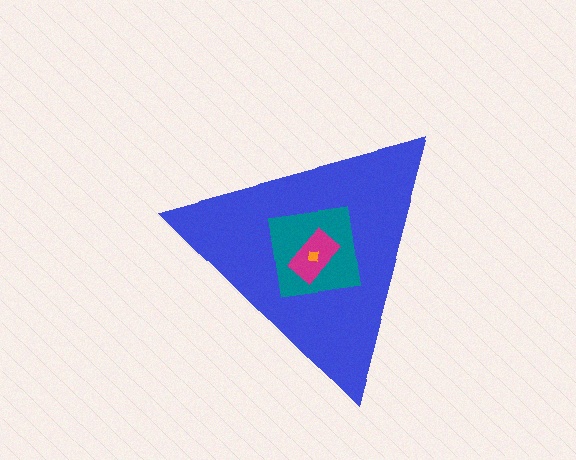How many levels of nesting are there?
4.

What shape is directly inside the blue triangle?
The teal square.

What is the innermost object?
The orange square.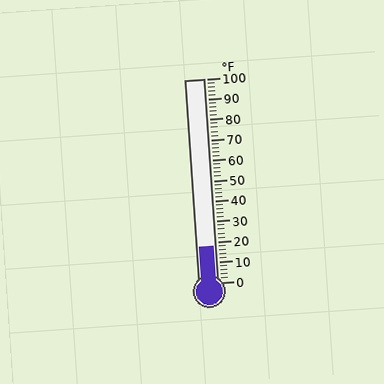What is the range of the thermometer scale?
The thermometer scale ranges from 0°F to 100°F.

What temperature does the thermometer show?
The thermometer shows approximately 18°F.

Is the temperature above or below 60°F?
The temperature is below 60°F.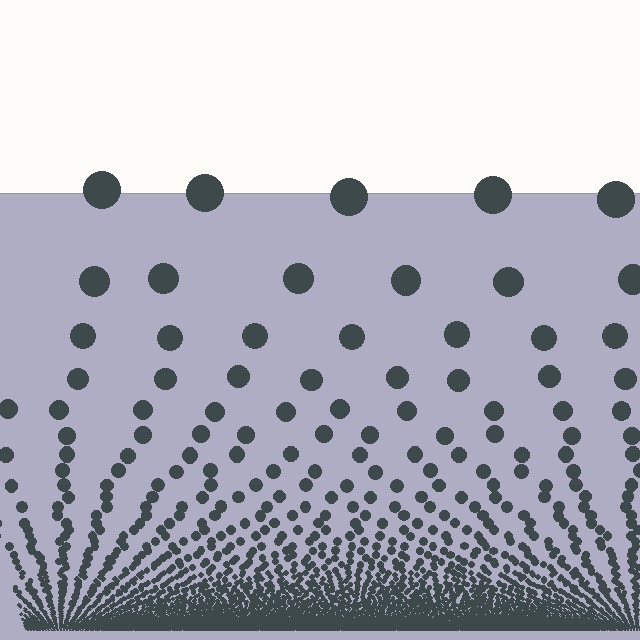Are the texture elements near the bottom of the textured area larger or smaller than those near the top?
Smaller. The gradient is inverted — elements near the bottom are smaller and denser.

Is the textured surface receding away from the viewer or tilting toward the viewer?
The surface appears to tilt toward the viewer. Texture elements get larger and sparser toward the top.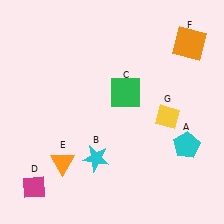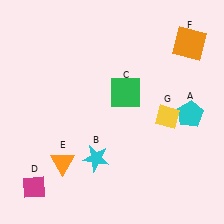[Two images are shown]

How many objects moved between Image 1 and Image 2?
1 object moved between the two images.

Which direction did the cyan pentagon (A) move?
The cyan pentagon (A) moved up.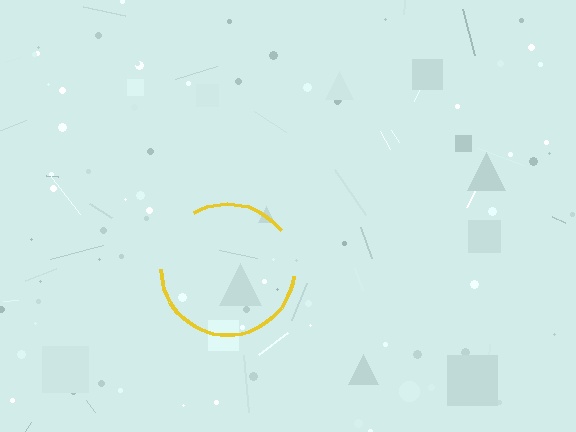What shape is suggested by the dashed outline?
The dashed outline suggests a circle.